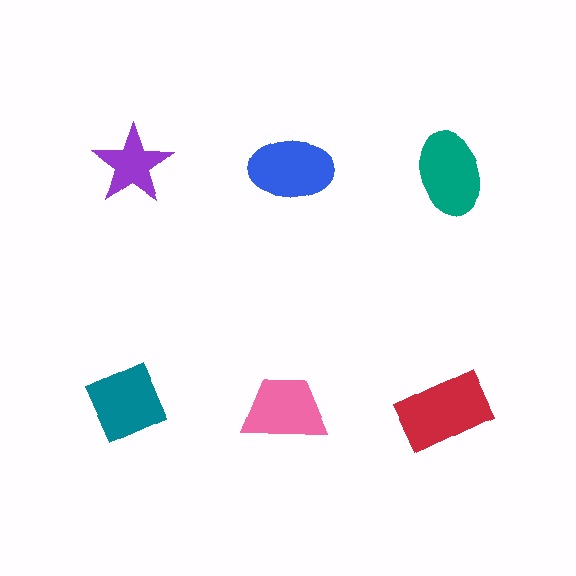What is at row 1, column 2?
A blue ellipse.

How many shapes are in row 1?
3 shapes.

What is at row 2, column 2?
A pink trapezoid.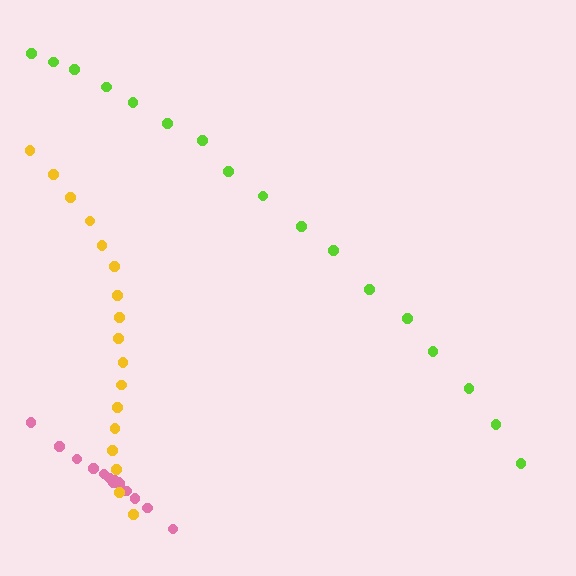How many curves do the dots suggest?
There are 3 distinct paths.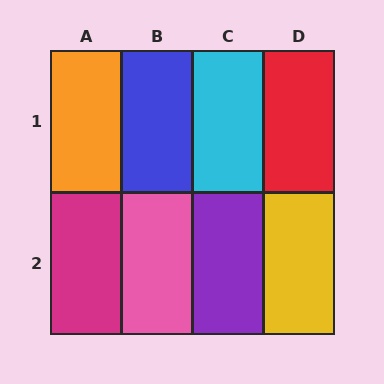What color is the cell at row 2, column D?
Yellow.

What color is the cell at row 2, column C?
Purple.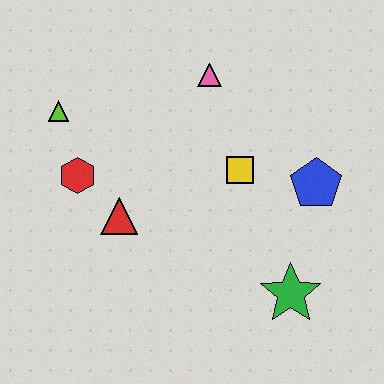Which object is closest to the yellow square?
The blue pentagon is closest to the yellow square.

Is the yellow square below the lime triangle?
Yes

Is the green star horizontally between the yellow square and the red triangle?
No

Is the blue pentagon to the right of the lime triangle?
Yes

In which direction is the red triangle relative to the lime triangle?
The red triangle is below the lime triangle.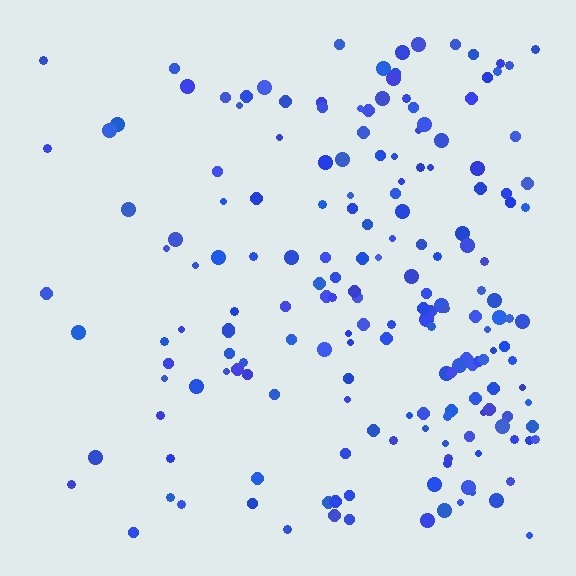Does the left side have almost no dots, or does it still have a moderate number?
Still a moderate number, just noticeably fewer than the right.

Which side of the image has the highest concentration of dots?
The right.